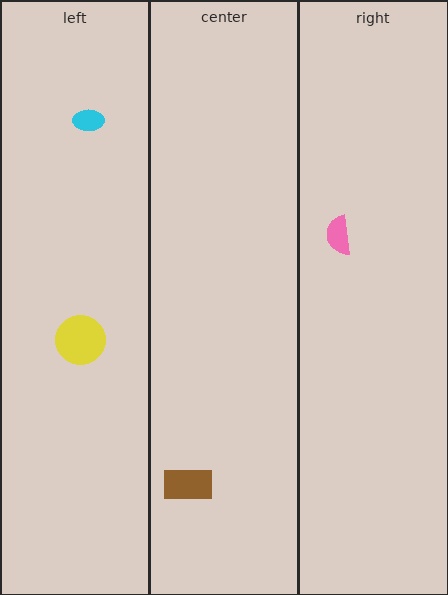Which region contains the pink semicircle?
The right region.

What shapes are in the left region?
The cyan ellipse, the yellow circle.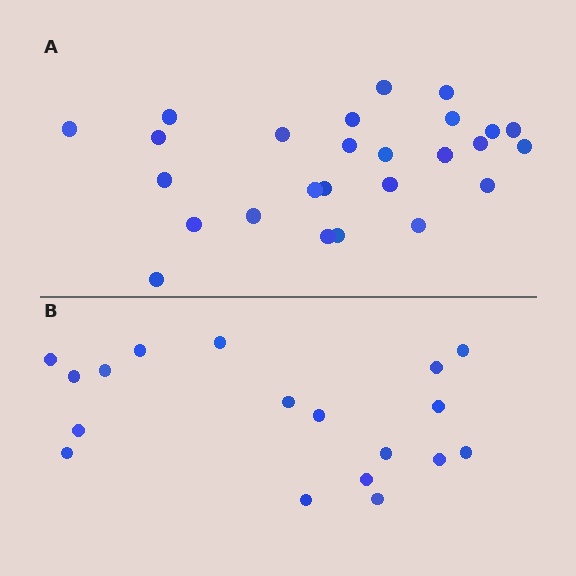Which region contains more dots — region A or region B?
Region A (the top region) has more dots.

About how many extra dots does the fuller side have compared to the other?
Region A has roughly 8 or so more dots than region B.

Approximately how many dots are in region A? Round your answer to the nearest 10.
About 30 dots. (The exact count is 26, which rounds to 30.)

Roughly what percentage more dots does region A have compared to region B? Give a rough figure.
About 45% more.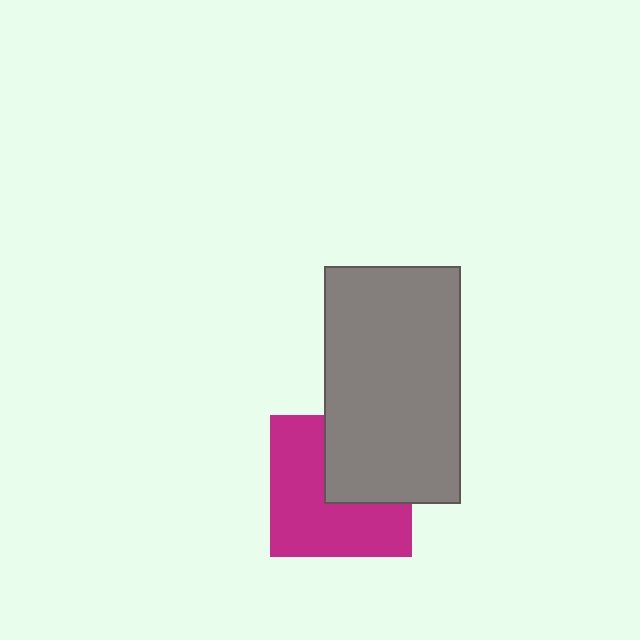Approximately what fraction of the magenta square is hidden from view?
Roughly 38% of the magenta square is hidden behind the gray rectangle.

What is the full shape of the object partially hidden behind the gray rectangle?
The partially hidden object is a magenta square.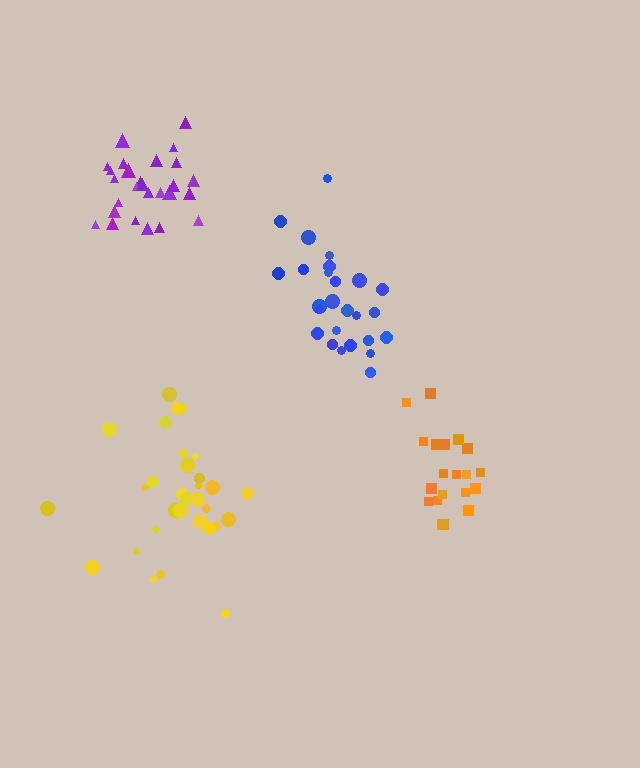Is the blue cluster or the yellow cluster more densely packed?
Blue.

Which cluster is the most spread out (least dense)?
Yellow.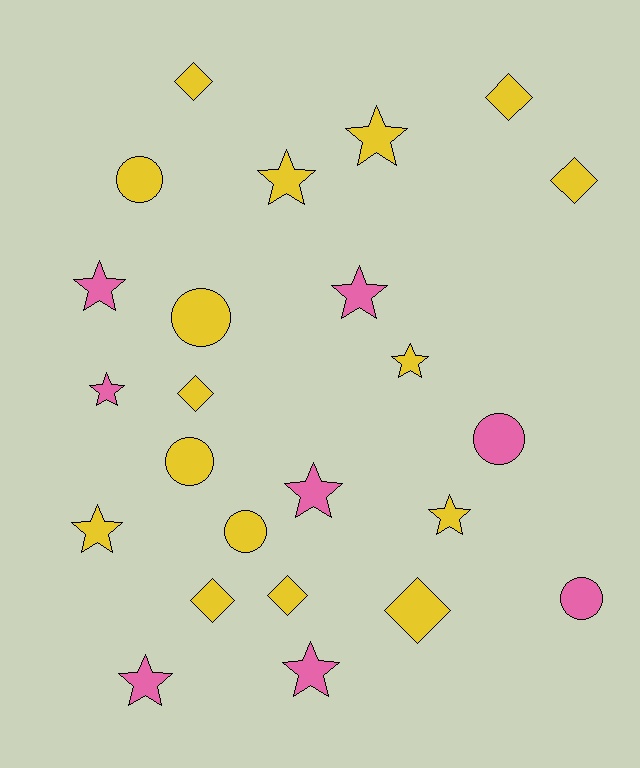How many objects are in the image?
There are 24 objects.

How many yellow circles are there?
There are 4 yellow circles.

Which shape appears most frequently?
Star, with 11 objects.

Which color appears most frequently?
Yellow, with 16 objects.